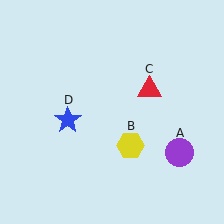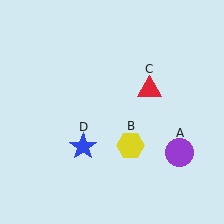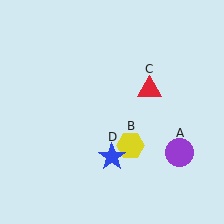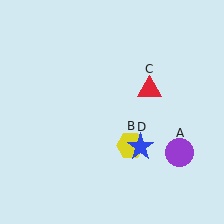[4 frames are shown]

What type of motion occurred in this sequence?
The blue star (object D) rotated counterclockwise around the center of the scene.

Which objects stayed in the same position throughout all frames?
Purple circle (object A) and yellow hexagon (object B) and red triangle (object C) remained stationary.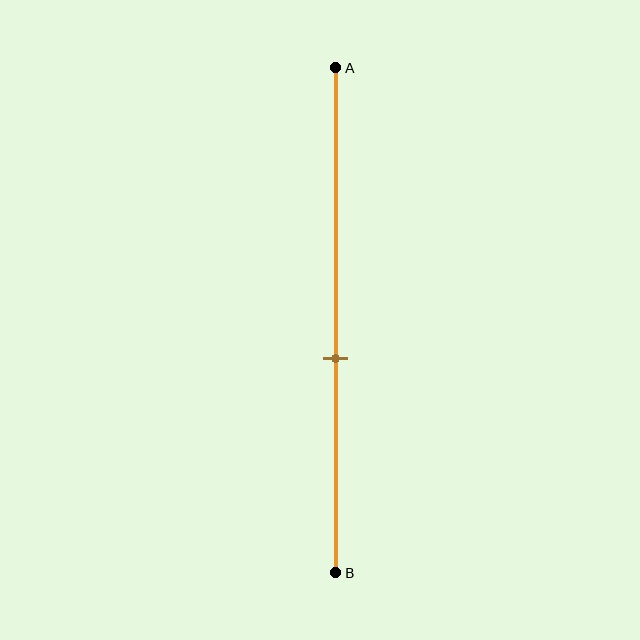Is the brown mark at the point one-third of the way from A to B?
No, the mark is at about 60% from A, not at the 33% one-third point.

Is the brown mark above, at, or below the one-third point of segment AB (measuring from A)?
The brown mark is below the one-third point of segment AB.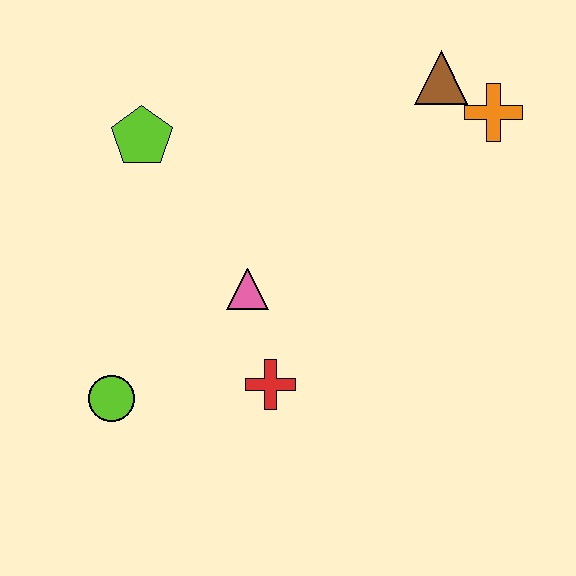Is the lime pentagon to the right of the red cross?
No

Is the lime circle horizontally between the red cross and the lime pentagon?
No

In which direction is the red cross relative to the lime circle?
The red cross is to the right of the lime circle.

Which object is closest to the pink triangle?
The red cross is closest to the pink triangle.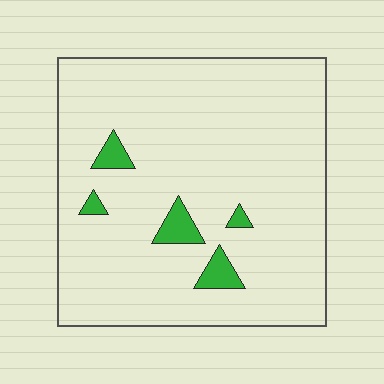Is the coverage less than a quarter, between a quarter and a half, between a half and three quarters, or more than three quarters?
Less than a quarter.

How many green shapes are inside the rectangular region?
5.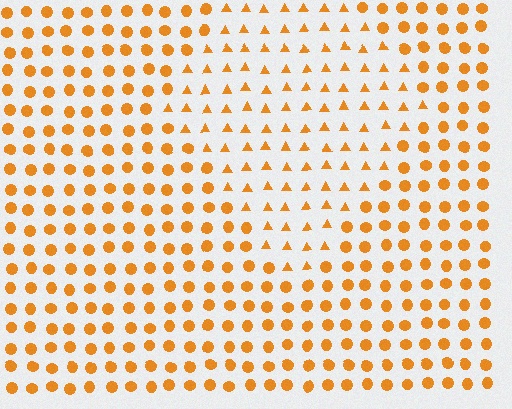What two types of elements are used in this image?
The image uses triangles inside the diamond region and circles outside it.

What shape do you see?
I see a diamond.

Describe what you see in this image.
The image is filled with small orange elements arranged in a uniform grid. A diamond-shaped region contains triangles, while the surrounding area contains circles. The boundary is defined purely by the change in element shape.